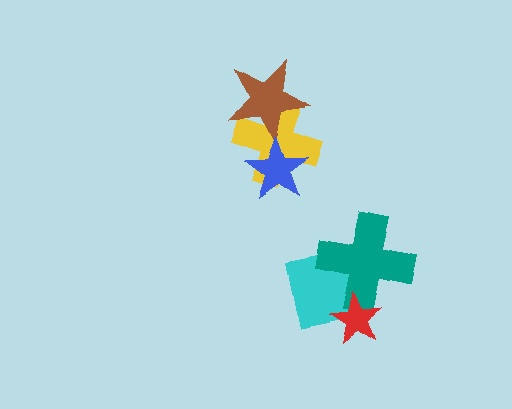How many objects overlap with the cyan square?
2 objects overlap with the cyan square.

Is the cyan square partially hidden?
Yes, it is partially covered by another shape.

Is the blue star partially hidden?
No, no other shape covers it.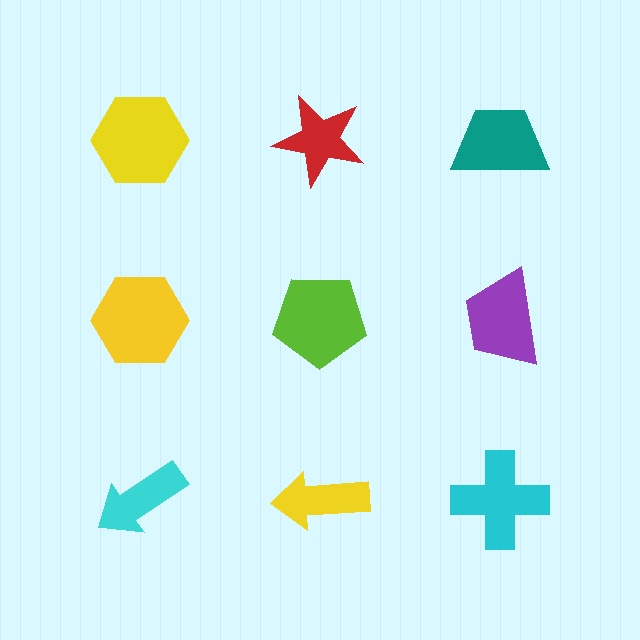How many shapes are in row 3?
3 shapes.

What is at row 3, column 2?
A yellow arrow.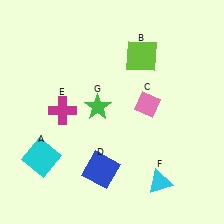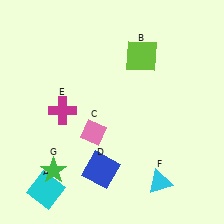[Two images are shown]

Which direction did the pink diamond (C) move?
The pink diamond (C) moved left.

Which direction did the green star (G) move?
The green star (G) moved down.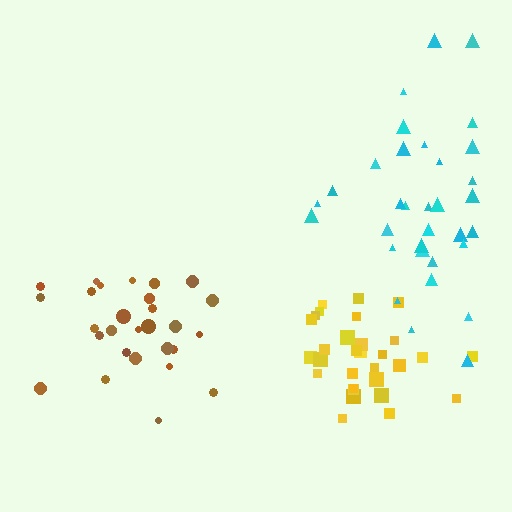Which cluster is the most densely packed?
Yellow.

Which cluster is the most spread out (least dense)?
Cyan.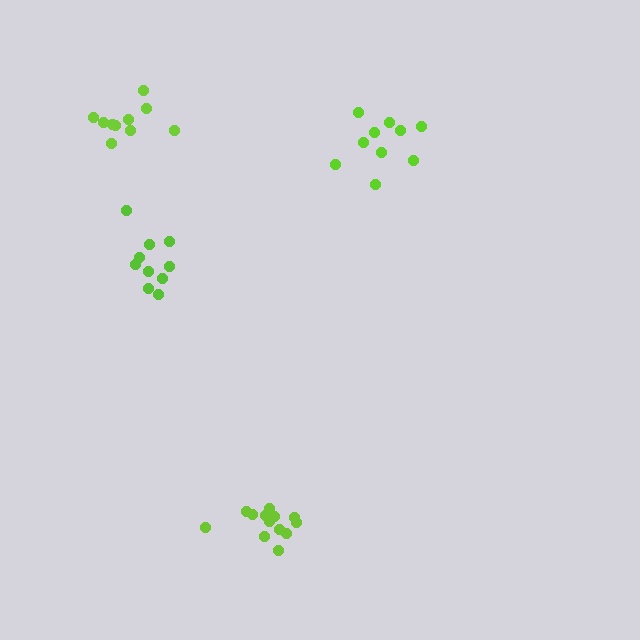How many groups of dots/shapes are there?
There are 4 groups.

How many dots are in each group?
Group 1: 13 dots, Group 2: 10 dots, Group 3: 10 dots, Group 4: 10 dots (43 total).